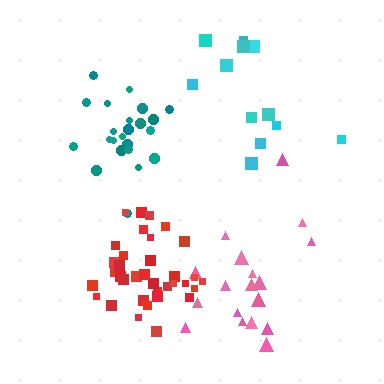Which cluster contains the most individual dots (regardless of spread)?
Red (35).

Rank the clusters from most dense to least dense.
red, teal, pink, cyan.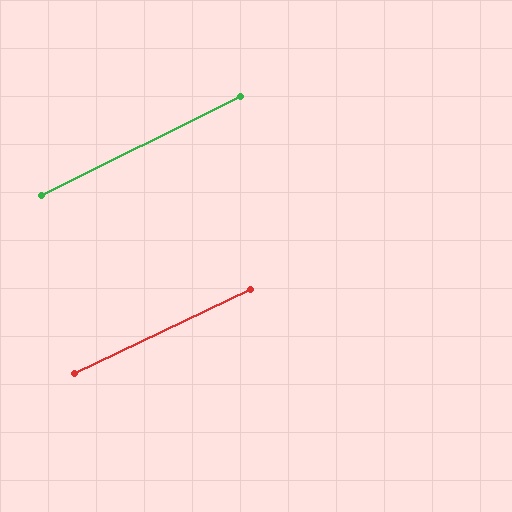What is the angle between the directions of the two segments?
Approximately 1 degree.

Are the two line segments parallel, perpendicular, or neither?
Parallel — their directions differ by only 0.8°.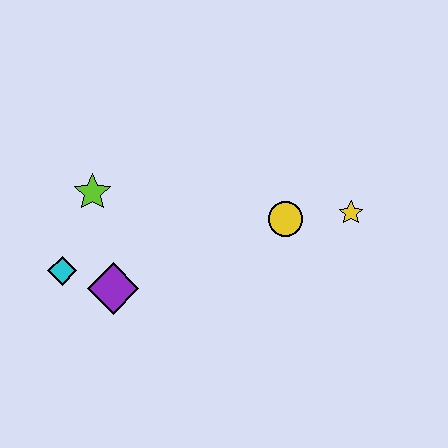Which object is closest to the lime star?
The cyan diamond is closest to the lime star.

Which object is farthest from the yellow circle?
The cyan diamond is farthest from the yellow circle.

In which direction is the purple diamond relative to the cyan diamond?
The purple diamond is to the right of the cyan diamond.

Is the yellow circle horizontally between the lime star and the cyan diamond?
No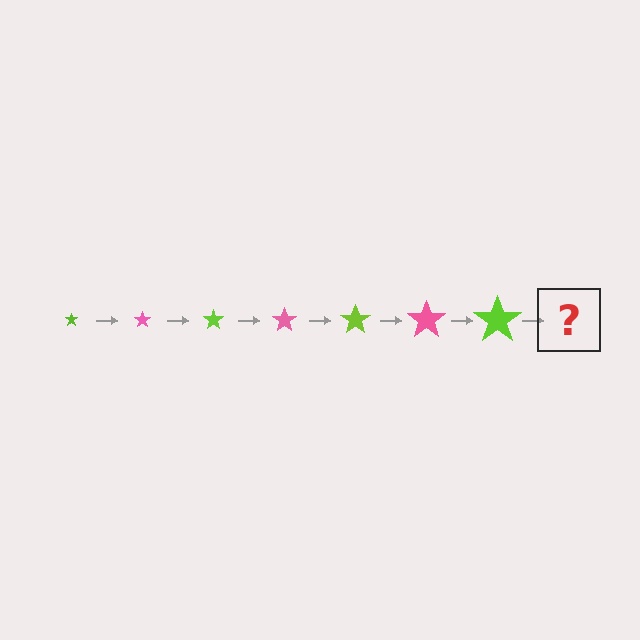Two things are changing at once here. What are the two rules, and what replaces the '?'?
The two rules are that the star grows larger each step and the color cycles through lime and pink. The '?' should be a pink star, larger than the previous one.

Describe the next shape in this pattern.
It should be a pink star, larger than the previous one.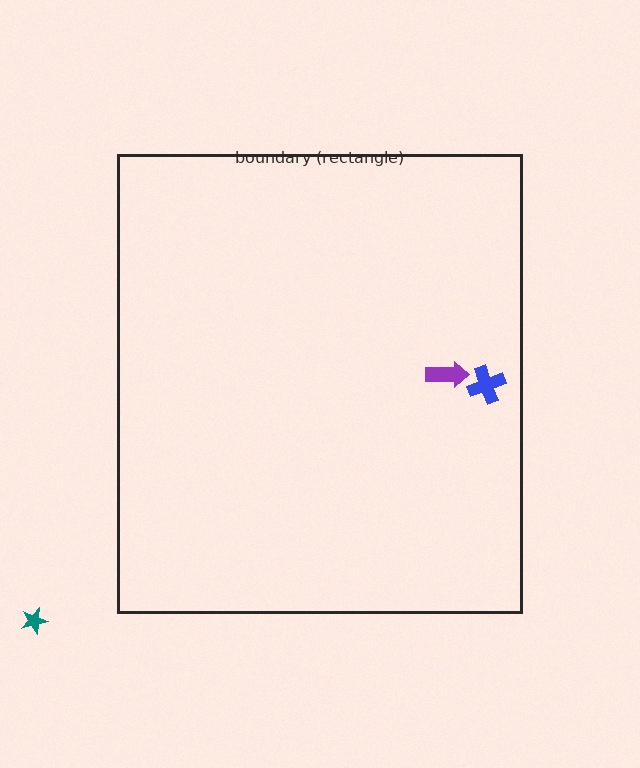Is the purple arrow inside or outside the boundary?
Inside.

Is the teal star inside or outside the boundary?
Outside.